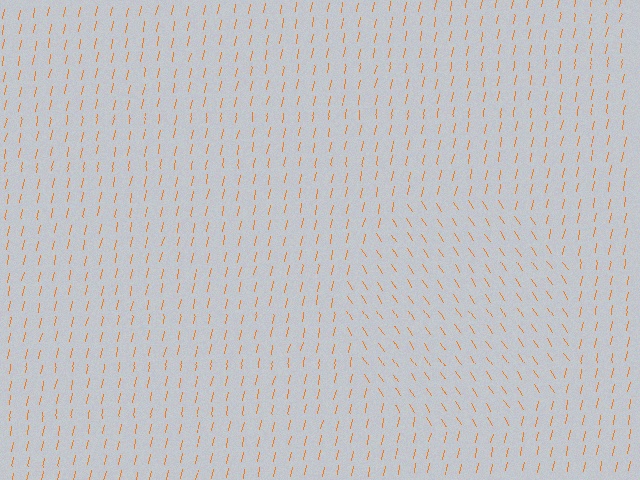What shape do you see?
I see a circle.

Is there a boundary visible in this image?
Yes, there is a texture boundary formed by a change in line orientation.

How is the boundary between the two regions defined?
The boundary is defined purely by a change in line orientation (approximately 45 degrees difference). All lines are the same color and thickness.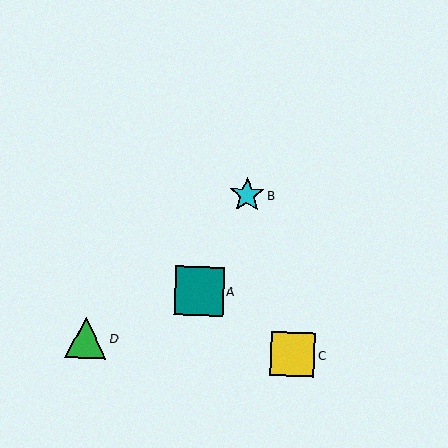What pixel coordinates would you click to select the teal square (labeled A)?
Click at (199, 291) to select the teal square A.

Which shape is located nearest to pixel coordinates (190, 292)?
The teal square (labeled A) at (199, 291) is nearest to that location.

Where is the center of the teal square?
The center of the teal square is at (199, 291).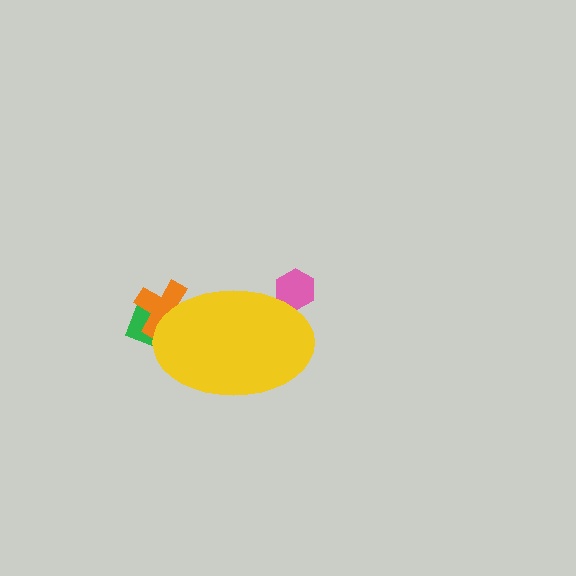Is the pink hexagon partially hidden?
Yes, the pink hexagon is partially hidden behind the yellow ellipse.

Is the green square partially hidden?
Yes, the green square is partially hidden behind the yellow ellipse.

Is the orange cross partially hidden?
Yes, the orange cross is partially hidden behind the yellow ellipse.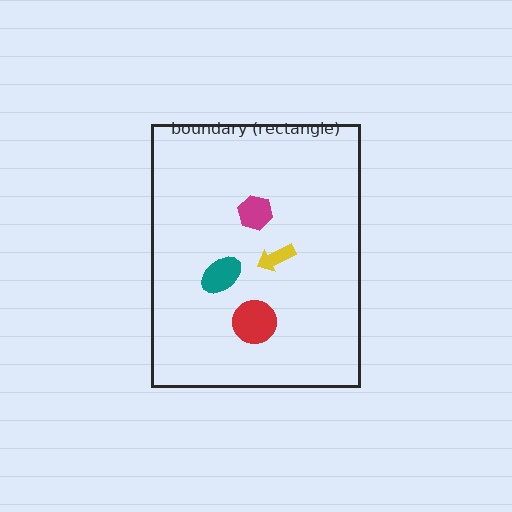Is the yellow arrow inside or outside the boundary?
Inside.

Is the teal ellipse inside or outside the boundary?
Inside.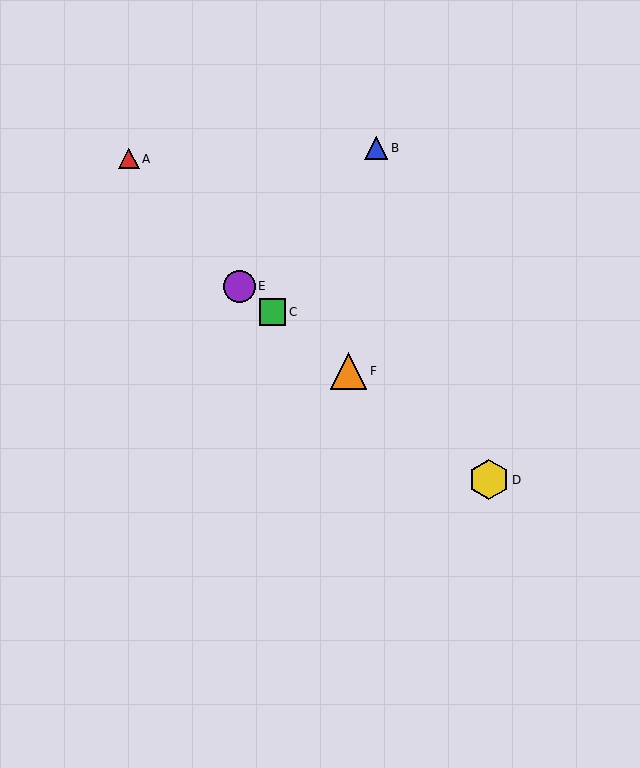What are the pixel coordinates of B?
Object B is at (376, 148).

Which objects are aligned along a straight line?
Objects C, D, E, F are aligned along a straight line.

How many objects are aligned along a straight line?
4 objects (C, D, E, F) are aligned along a straight line.